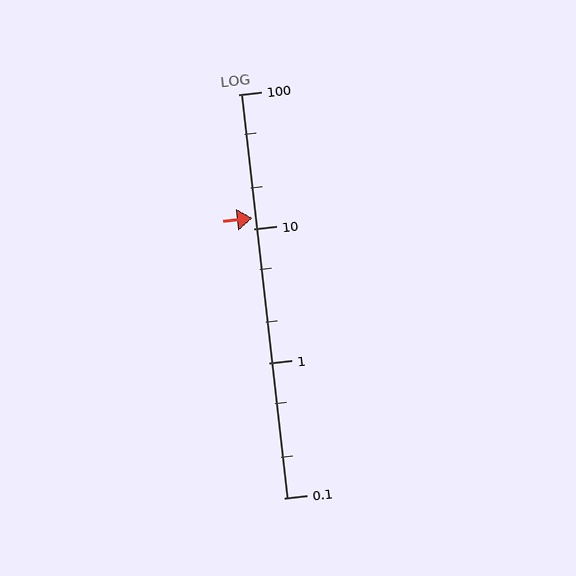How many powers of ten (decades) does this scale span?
The scale spans 3 decades, from 0.1 to 100.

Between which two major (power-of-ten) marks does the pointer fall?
The pointer is between 10 and 100.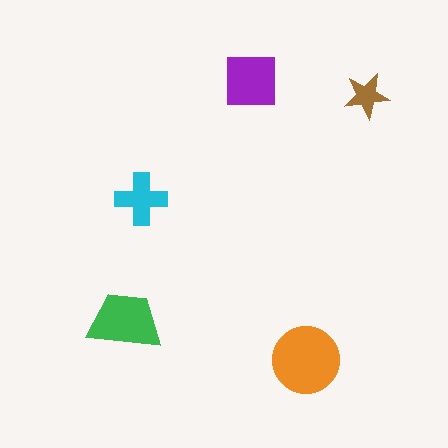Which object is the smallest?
The brown star.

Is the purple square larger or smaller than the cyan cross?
Larger.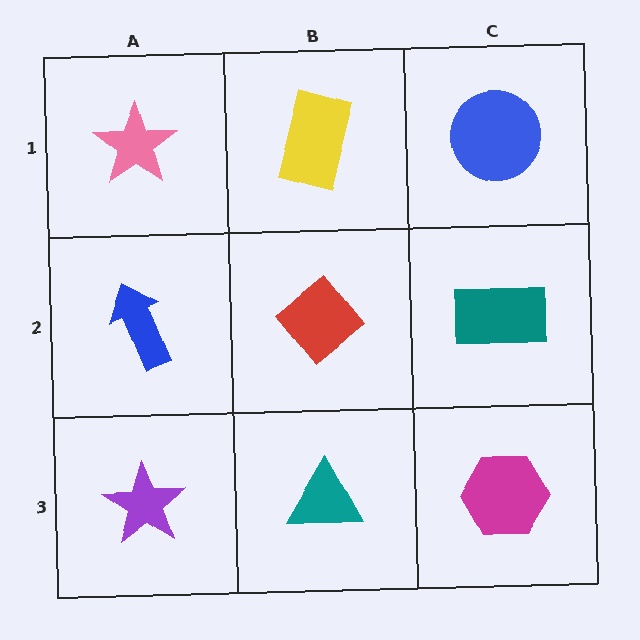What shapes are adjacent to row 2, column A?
A pink star (row 1, column A), a purple star (row 3, column A), a red diamond (row 2, column B).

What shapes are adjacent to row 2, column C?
A blue circle (row 1, column C), a magenta hexagon (row 3, column C), a red diamond (row 2, column B).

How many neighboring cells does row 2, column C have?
3.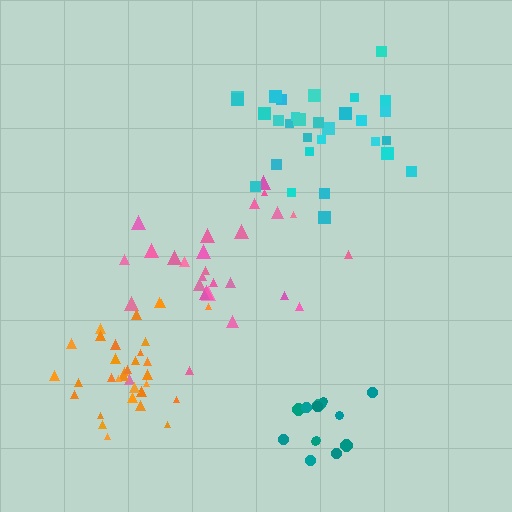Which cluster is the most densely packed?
Orange.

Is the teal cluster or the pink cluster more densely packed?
Teal.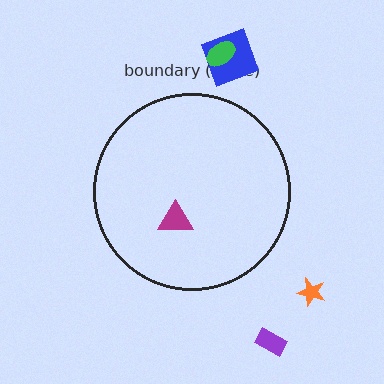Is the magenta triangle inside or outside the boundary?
Inside.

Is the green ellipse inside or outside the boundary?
Outside.